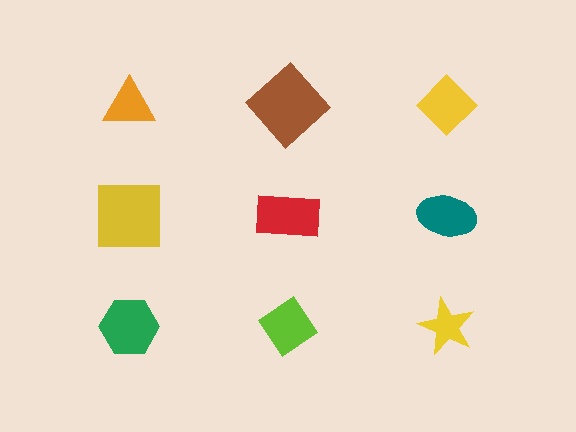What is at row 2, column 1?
A yellow square.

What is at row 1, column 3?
A yellow diamond.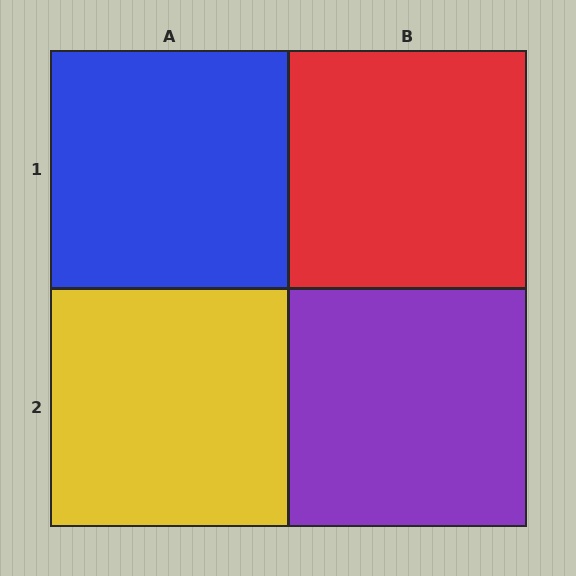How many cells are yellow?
1 cell is yellow.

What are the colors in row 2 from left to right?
Yellow, purple.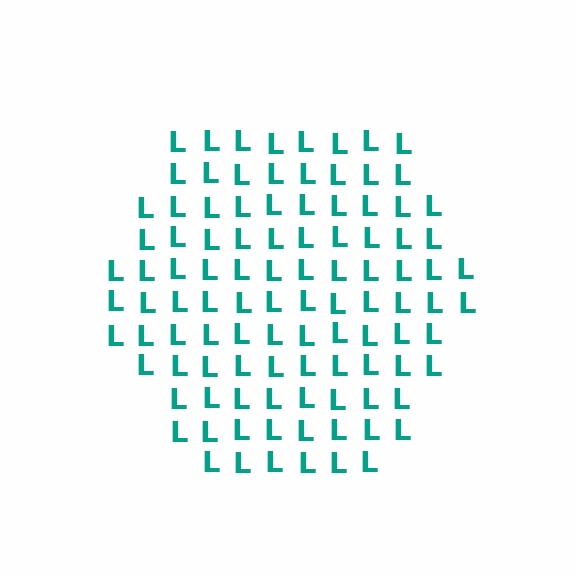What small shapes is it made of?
It is made of small letter L's.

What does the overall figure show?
The overall figure shows a hexagon.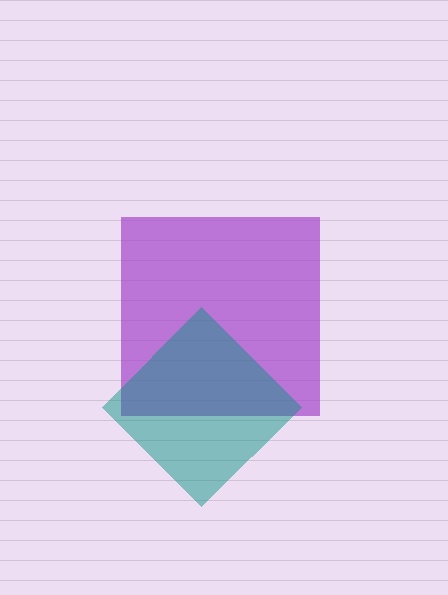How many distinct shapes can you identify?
There are 2 distinct shapes: a purple square, a teal diamond.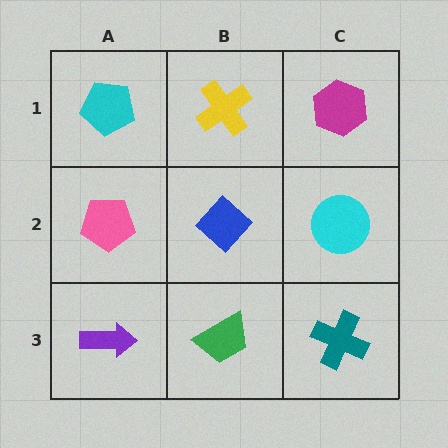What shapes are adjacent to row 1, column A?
A pink pentagon (row 2, column A), a yellow cross (row 1, column B).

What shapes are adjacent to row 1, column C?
A cyan circle (row 2, column C), a yellow cross (row 1, column B).